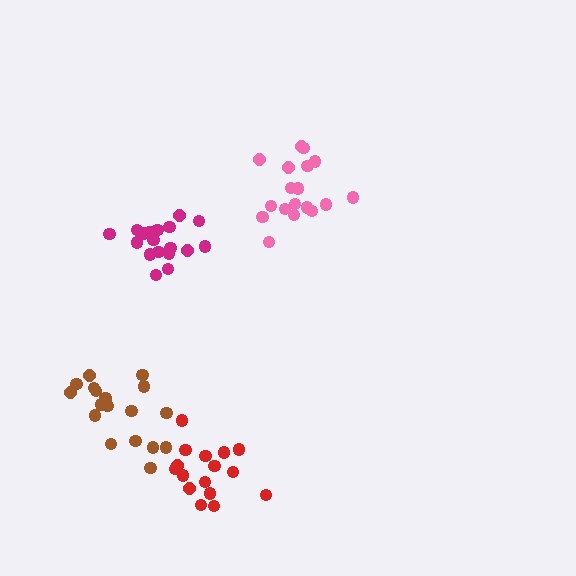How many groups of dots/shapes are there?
There are 4 groups.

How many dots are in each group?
Group 1: 16 dots, Group 2: 19 dots, Group 3: 18 dots, Group 4: 18 dots (71 total).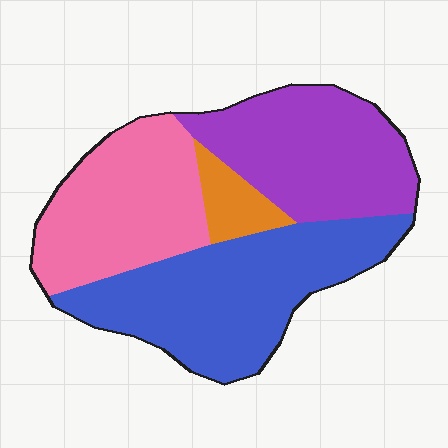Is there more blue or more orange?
Blue.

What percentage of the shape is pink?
Pink takes up about one quarter (1/4) of the shape.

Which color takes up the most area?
Blue, at roughly 35%.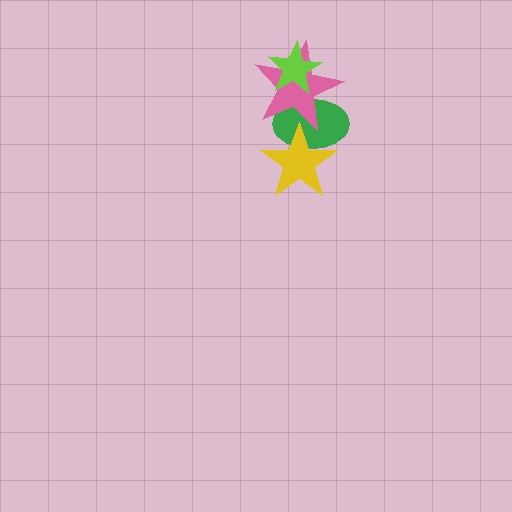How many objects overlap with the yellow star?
2 objects overlap with the yellow star.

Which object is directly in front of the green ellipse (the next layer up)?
The pink star is directly in front of the green ellipse.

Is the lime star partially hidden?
No, no other shape covers it.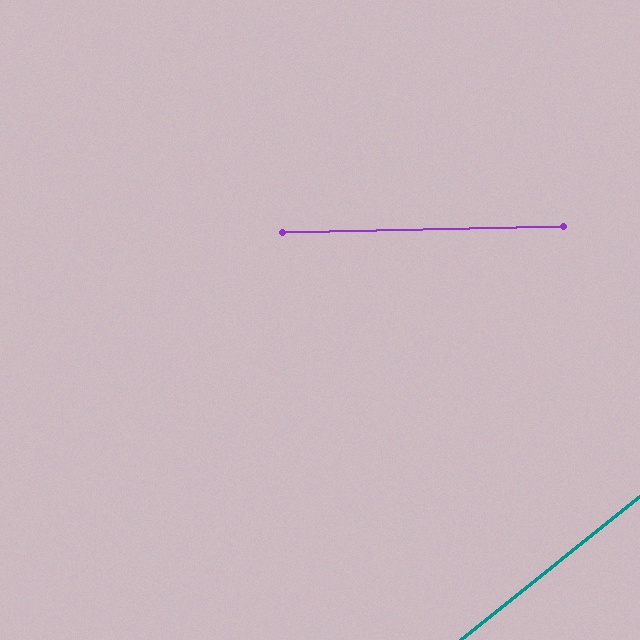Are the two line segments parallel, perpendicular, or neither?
Neither parallel nor perpendicular — they differ by about 37°.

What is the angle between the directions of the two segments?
Approximately 37 degrees.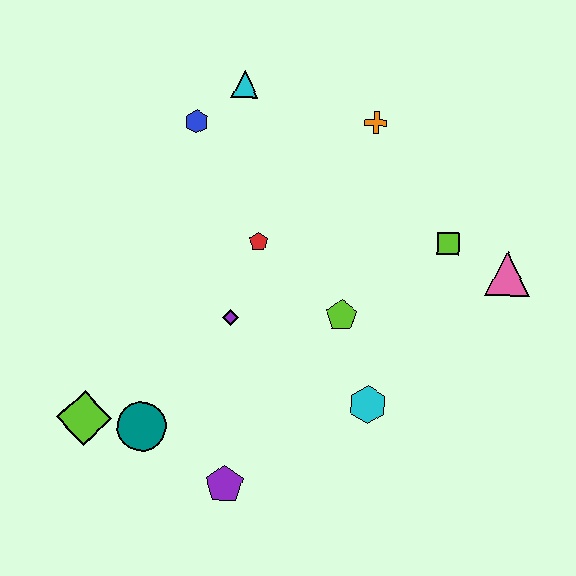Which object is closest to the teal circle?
The lime diamond is closest to the teal circle.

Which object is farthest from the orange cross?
The lime diamond is farthest from the orange cross.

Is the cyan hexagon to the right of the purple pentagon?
Yes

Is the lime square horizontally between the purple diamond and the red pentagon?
No